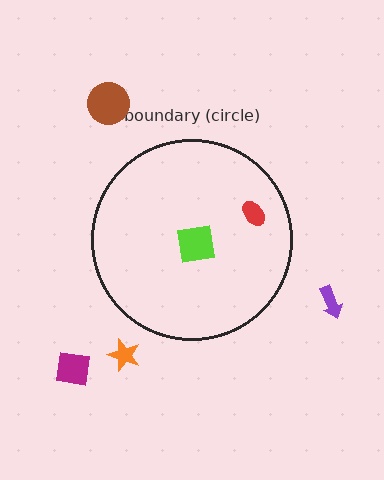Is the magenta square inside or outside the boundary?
Outside.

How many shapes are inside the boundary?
2 inside, 4 outside.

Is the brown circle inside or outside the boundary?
Outside.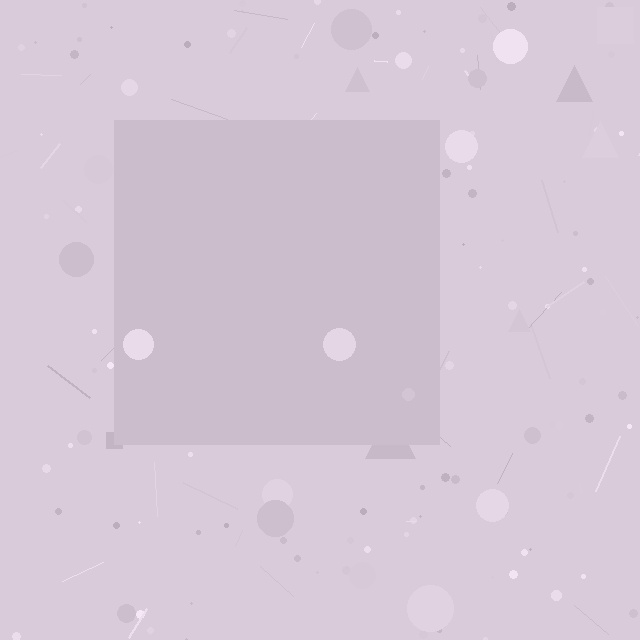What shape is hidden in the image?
A square is hidden in the image.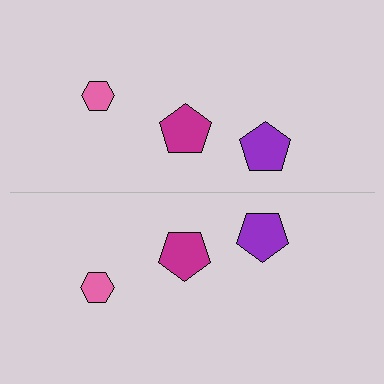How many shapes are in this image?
There are 6 shapes in this image.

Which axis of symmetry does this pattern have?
The pattern has a horizontal axis of symmetry running through the center of the image.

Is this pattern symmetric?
Yes, this pattern has bilateral (reflection) symmetry.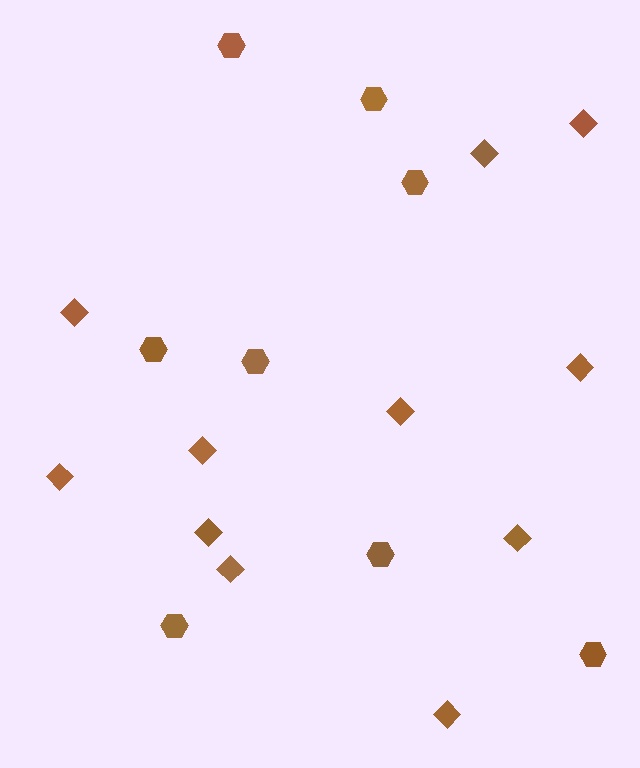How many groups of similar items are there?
There are 2 groups: one group of diamonds (11) and one group of hexagons (8).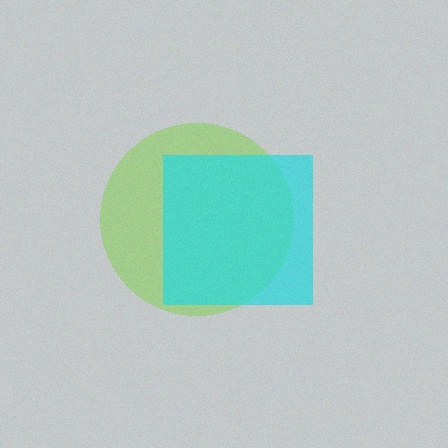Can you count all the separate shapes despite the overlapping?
Yes, there are 2 separate shapes.